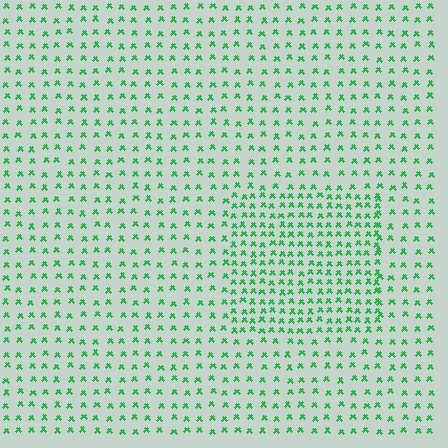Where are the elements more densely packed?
The elements are more densely packed inside the rectangle boundary.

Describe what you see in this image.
The image contains small green elements arranged at two different densities. A rectangle-shaped region is visible where the elements are more densely packed than the surrounding area.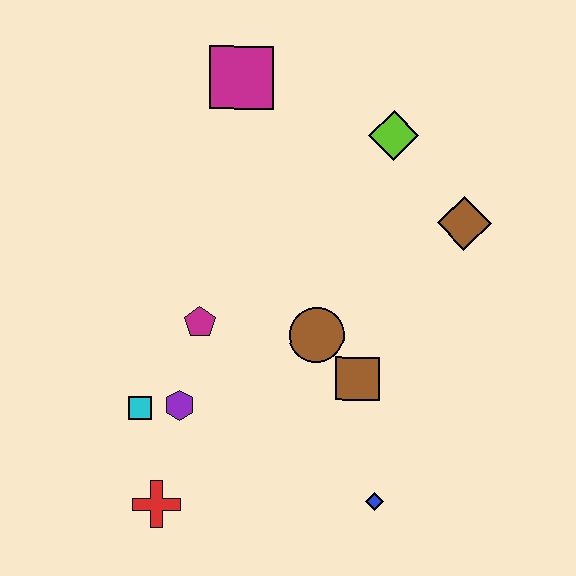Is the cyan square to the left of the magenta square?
Yes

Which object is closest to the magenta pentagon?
The purple hexagon is closest to the magenta pentagon.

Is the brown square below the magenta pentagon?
Yes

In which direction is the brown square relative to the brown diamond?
The brown square is below the brown diamond.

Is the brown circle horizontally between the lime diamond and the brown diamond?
No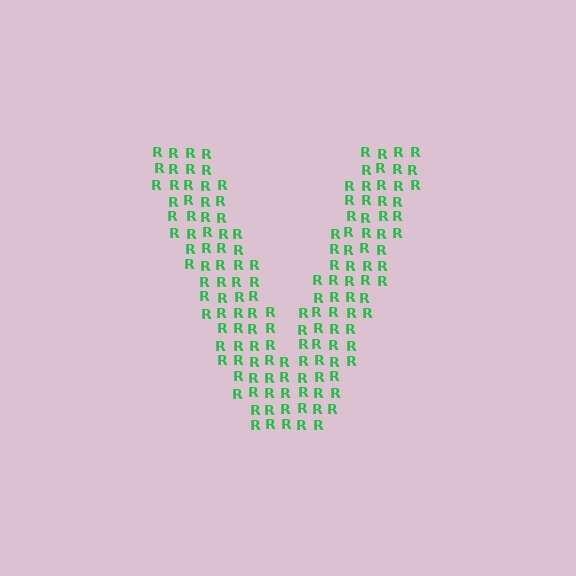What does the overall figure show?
The overall figure shows the letter V.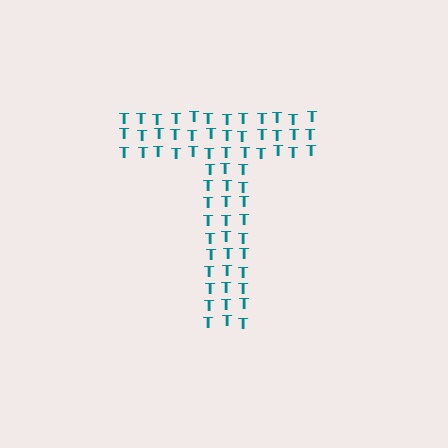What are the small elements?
The small elements are letter T's.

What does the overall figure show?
The overall figure shows the letter T.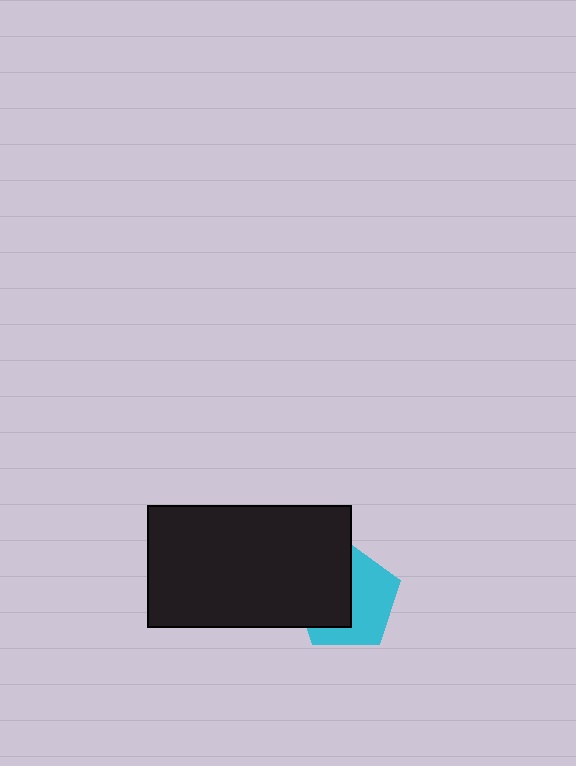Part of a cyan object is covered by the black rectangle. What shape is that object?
It is a pentagon.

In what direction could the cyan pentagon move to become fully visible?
The cyan pentagon could move right. That would shift it out from behind the black rectangle entirely.